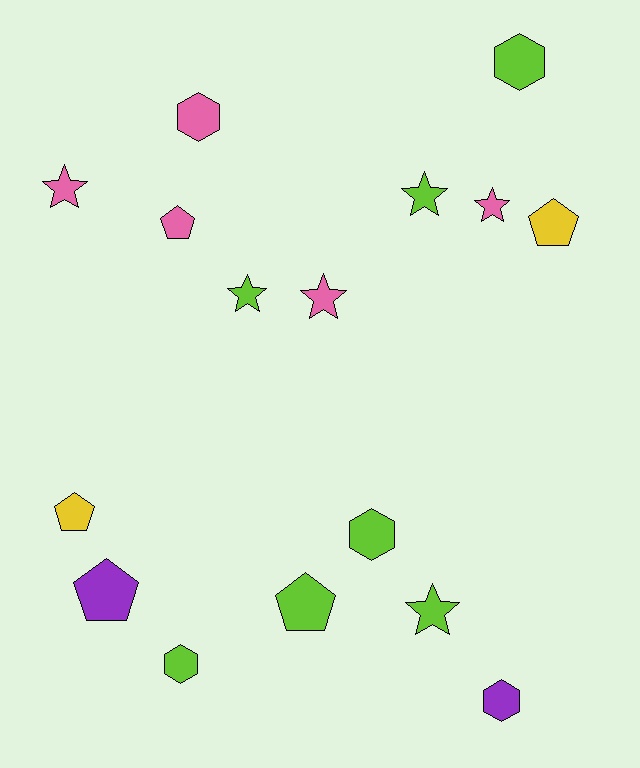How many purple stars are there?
There are no purple stars.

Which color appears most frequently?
Lime, with 7 objects.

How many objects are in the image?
There are 16 objects.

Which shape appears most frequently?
Star, with 6 objects.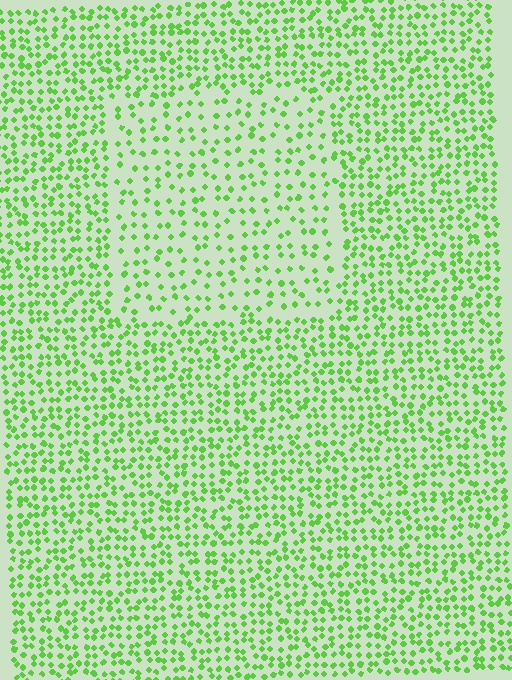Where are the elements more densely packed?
The elements are more densely packed outside the rectangle boundary.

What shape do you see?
I see a rectangle.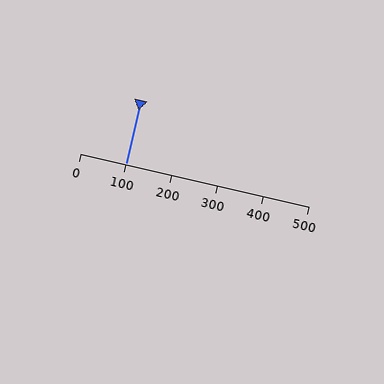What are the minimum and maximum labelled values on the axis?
The axis runs from 0 to 500.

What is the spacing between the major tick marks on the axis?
The major ticks are spaced 100 apart.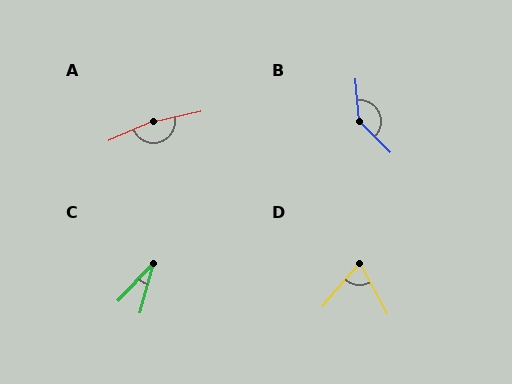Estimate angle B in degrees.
Approximately 139 degrees.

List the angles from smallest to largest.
C (29°), D (69°), B (139°), A (169°).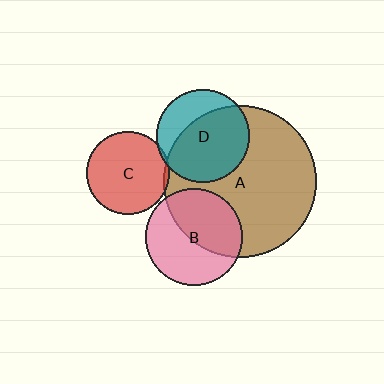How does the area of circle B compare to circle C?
Approximately 1.4 times.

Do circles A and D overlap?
Yes.